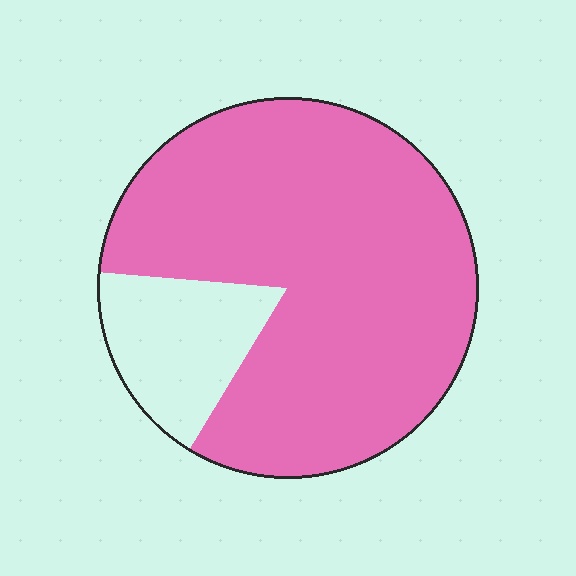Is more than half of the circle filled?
Yes.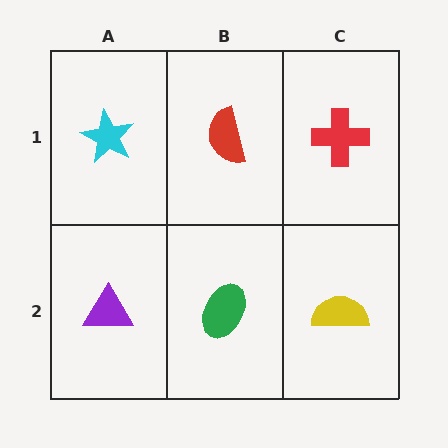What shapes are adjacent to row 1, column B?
A green ellipse (row 2, column B), a cyan star (row 1, column A), a red cross (row 1, column C).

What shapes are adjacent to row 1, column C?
A yellow semicircle (row 2, column C), a red semicircle (row 1, column B).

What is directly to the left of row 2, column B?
A purple triangle.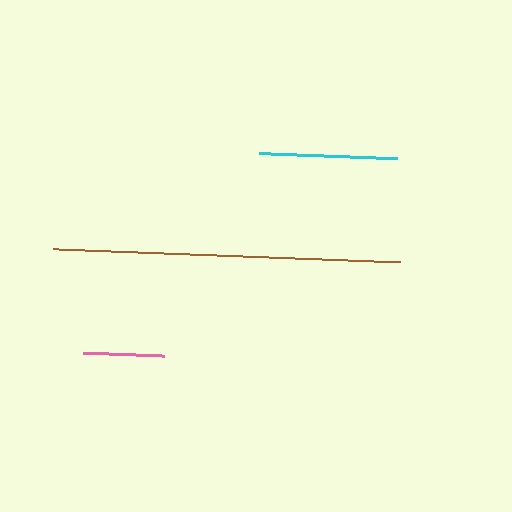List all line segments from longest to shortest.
From longest to shortest: brown, cyan, pink.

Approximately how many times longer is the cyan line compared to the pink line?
The cyan line is approximately 1.7 times the length of the pink line.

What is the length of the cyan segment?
The cyan segment is approximately 138 pixels long.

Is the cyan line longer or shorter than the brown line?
The brown line is longer than the cyan line.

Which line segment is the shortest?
The pink line is the shortest at approximately 81 pixels.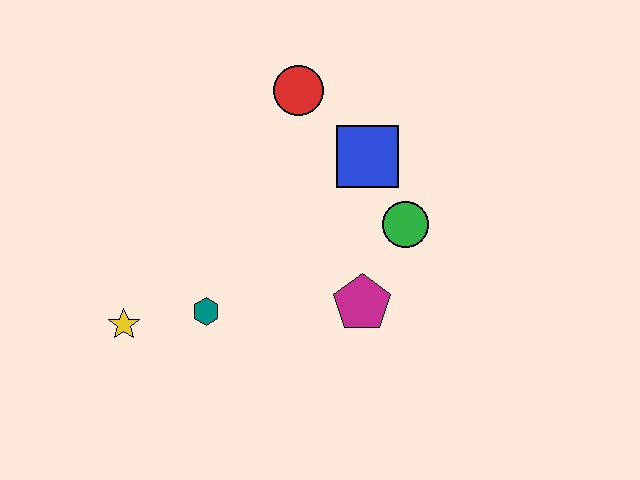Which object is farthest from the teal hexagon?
The red circle is farthest from the teal hexagon.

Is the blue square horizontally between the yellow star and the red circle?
No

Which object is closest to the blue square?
The green circle is closest to the blue square.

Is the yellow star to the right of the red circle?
No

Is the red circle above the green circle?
Yes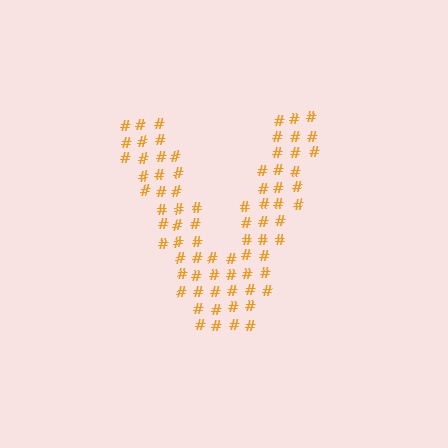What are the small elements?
The small elements are hash symbols.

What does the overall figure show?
The overall figure shows the letter V.